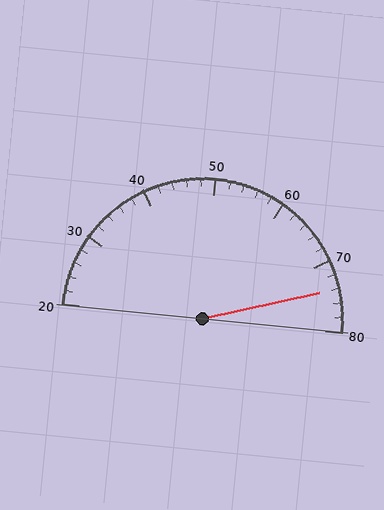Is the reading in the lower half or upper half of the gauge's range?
The reading is in the upper half of the range (20 to 80).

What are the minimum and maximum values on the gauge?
The gauge ranges from 20 to 80.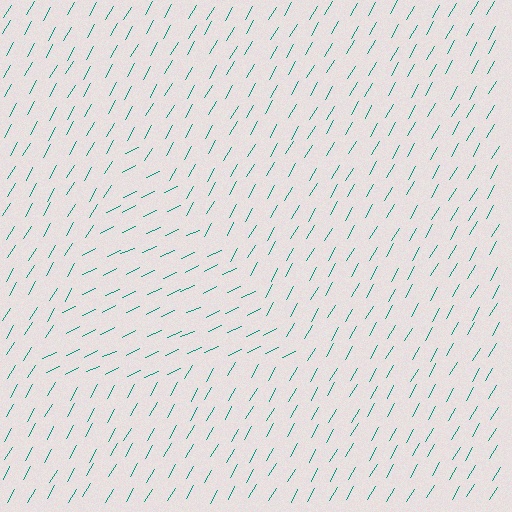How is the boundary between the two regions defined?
The boundary is defined purely by a change in line orientation (approximately 35 degrees difference). All lines are the same color and thickness.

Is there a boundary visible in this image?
Yes, there is a texture boundary formed by a change in line orientation.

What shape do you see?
I see a triangle.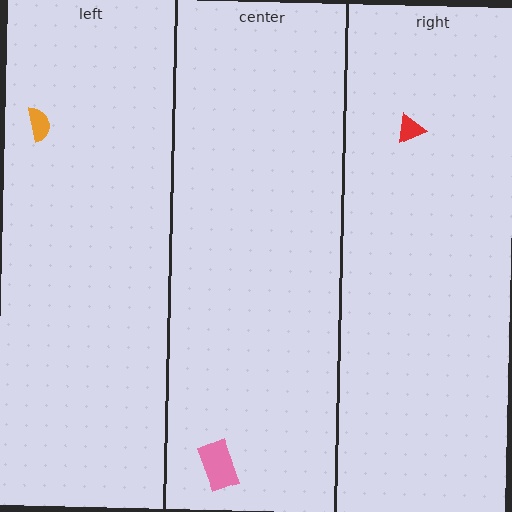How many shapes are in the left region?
1.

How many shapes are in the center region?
1.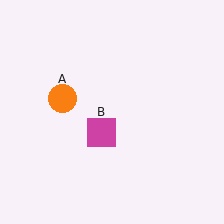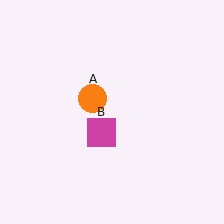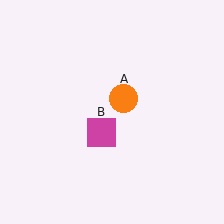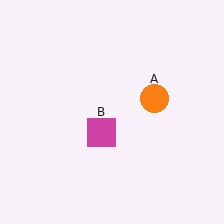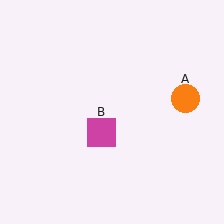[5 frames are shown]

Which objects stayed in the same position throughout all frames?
Magenta square (object B) remained stationary.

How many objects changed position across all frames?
1 object changed position: orange circle (object A).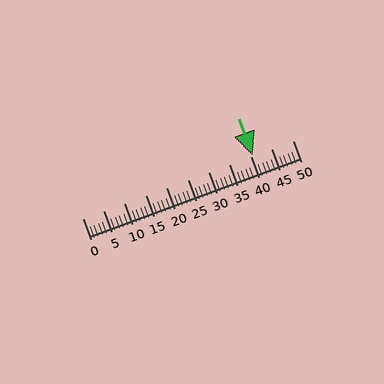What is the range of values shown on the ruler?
The ruler shows values from 0 to 50.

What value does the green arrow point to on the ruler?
The green arrow points to approximately 41.